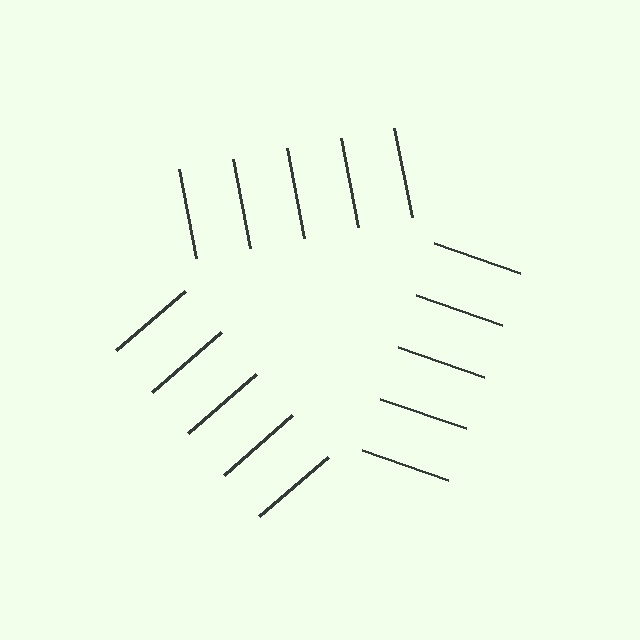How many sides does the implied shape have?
3 sides — the line-ends trace a triangle.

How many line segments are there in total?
15 — 5 along each of the 3 edges.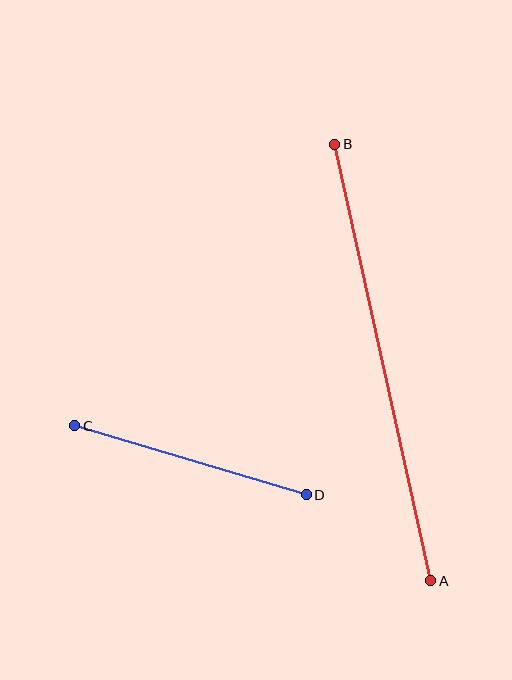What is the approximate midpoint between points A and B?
The midpoint is at approximately (383, 362) pixels.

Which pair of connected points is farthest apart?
Points A and B are farthest apart.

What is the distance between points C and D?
The distance is approximately 241 pixels.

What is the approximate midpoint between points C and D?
The midpoint is at approximately (191, 460) pixels.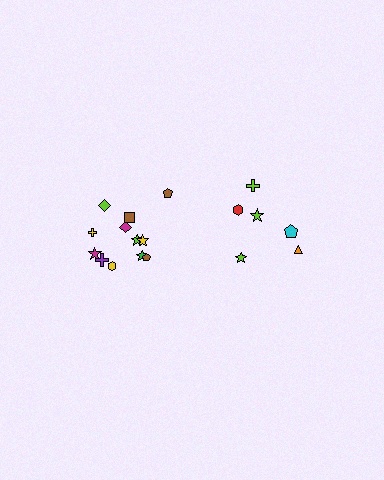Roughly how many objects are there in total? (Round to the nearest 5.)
Roughly 20 objects in total.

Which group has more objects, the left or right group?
The left group.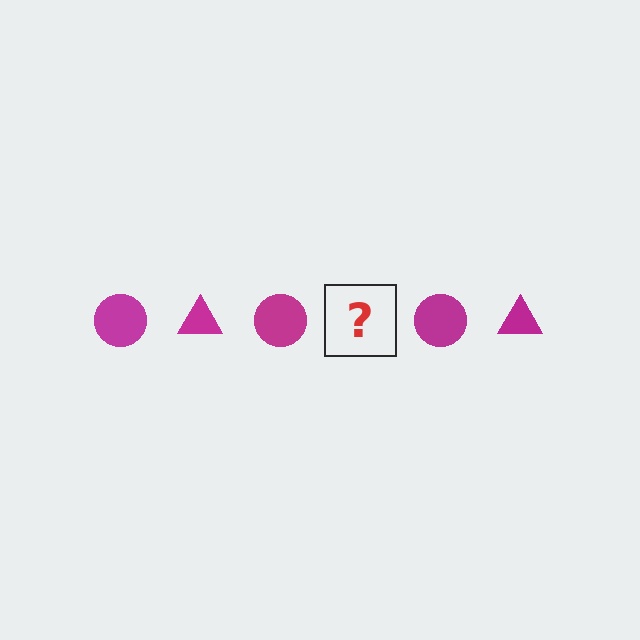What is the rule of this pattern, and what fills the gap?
The rule is that the pattern cycles through circle, triangle shapes in magenta. The gap should be filled with a magenta triangle.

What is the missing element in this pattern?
The missing element is a magenta triangle.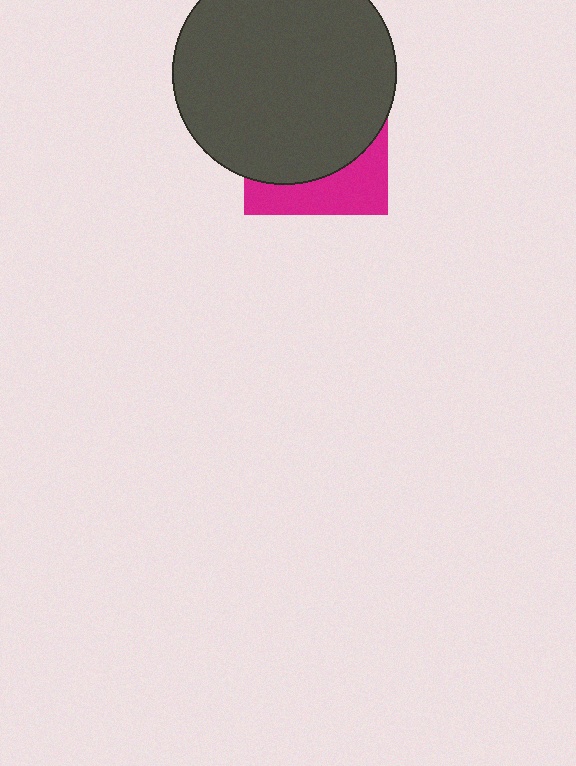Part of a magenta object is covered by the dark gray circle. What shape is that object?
It is a square.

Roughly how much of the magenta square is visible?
A small part of it is visible (roughly 31%).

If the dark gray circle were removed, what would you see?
You would see the complete magenta square.